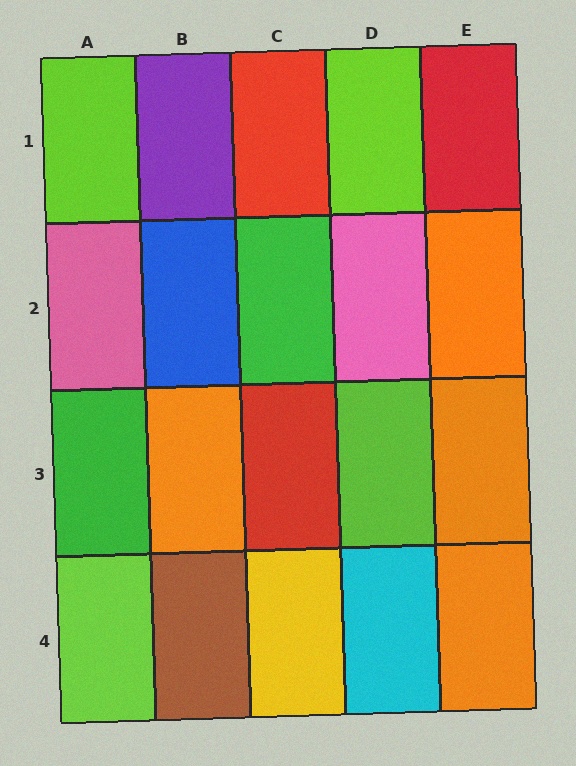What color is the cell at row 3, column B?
Orange.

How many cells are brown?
1 cell is brown.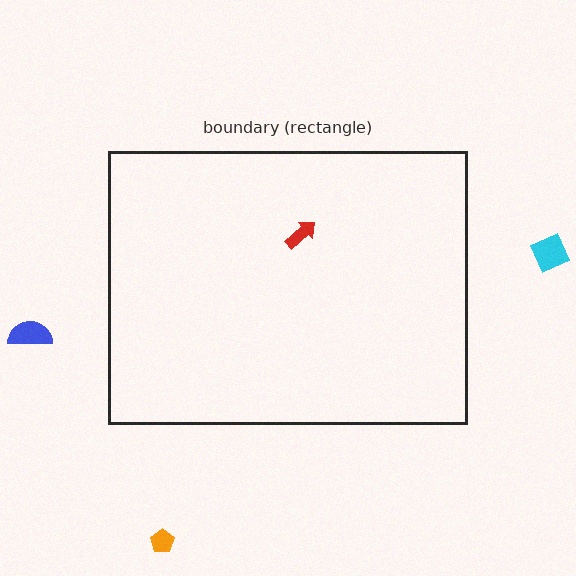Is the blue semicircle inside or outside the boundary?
Outside.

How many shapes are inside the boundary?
1 inside, 3 outside.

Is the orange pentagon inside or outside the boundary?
Outside.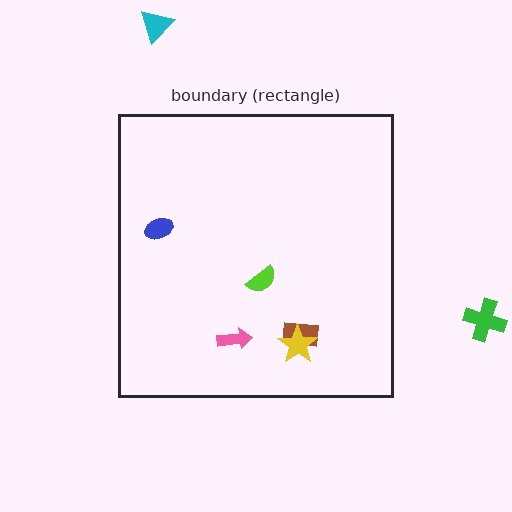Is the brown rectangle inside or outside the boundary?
Inside.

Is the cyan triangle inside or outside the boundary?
Outside.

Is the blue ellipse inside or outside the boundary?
Inside.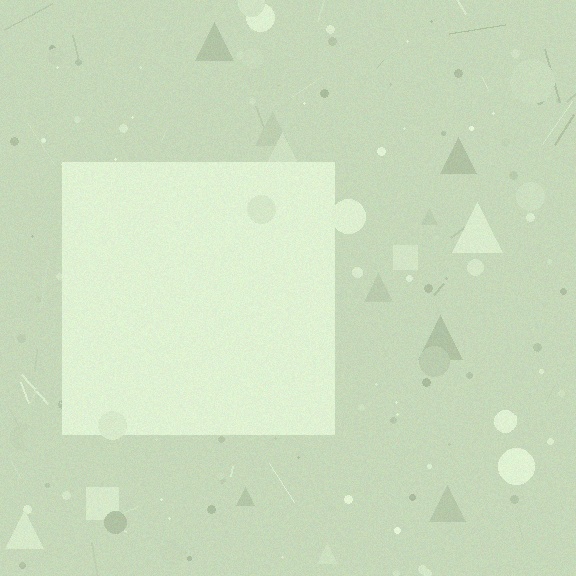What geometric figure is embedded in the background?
A square is embedded in the background.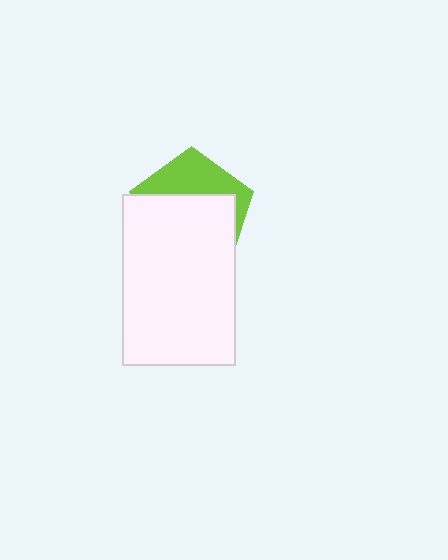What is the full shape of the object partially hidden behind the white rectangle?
The partially hidden object is a lime pentagon.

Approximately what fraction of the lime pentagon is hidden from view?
Roughly 65% of the lime pentagon is hidden behind the white rectangle.